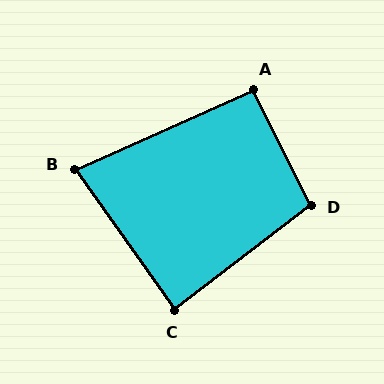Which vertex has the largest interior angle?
D, at approximately 101 degrees.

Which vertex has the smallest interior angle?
B, at approximately 79 degrees.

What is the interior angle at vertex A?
Approximately 92 degrees (approximately right).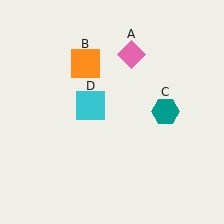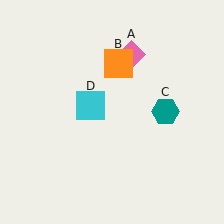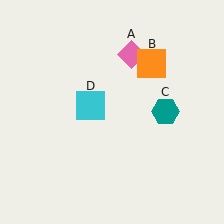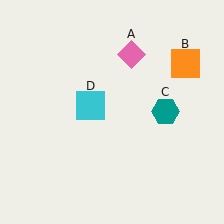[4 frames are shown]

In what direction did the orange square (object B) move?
The orange square (object B) moved right.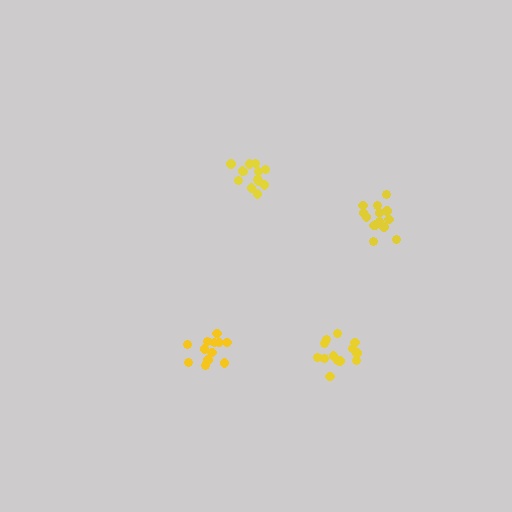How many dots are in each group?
Group 1: 14 dots, Group 2: 14 dots, Group 3: 14 dots, Group 4: 13 dots (55 total).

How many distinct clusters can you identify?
There are 4 distinct clusters.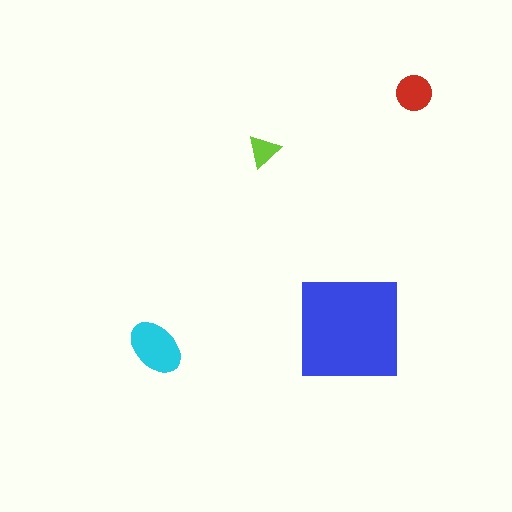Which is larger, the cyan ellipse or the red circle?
The cyan ellipse.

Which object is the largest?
The blue square.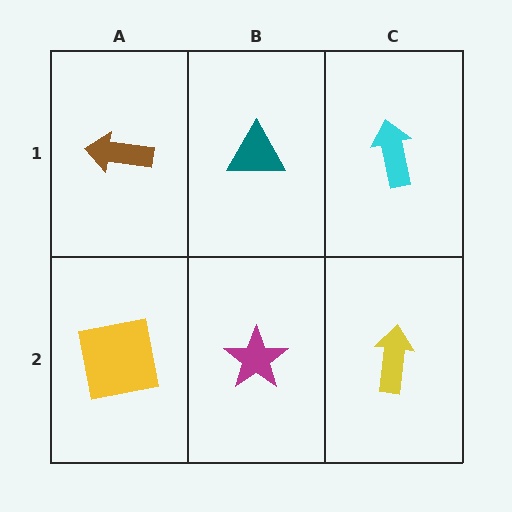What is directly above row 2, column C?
A cyan arrow.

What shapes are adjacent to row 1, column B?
A magenta star (row 2, column B), a brown arrow (row 1, column A), a cyan arrow (row 1, column C).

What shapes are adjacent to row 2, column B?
A teal triangle (row 1, column B), a yellow square (row 2, column A), a yellow arrow (row 2, column C).